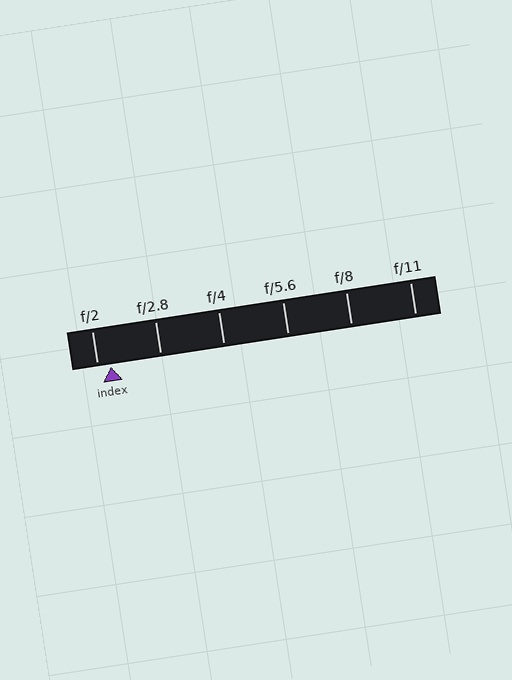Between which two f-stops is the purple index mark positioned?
The index mark is between f/2 and f/2.8.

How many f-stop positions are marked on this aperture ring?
There are 6 f-stop positions marked.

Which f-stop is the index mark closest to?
The index mark is closest to f/2.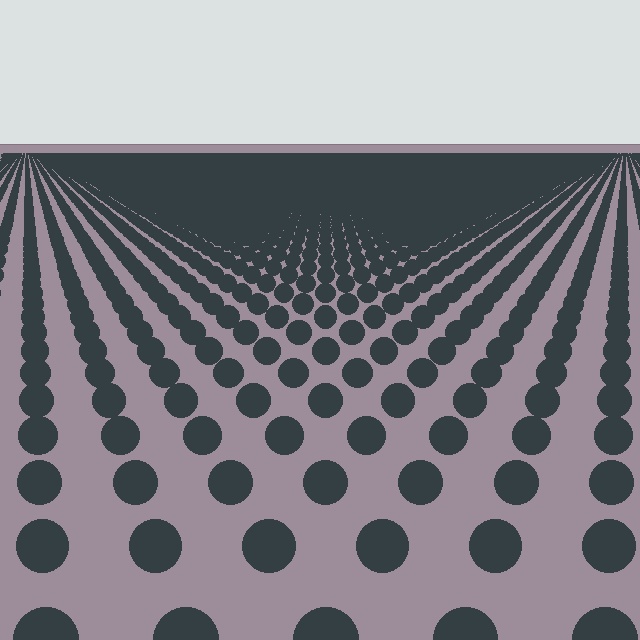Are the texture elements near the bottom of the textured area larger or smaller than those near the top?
Larger. Near the bottom, elements are closer to the viewer and appear at a bigger on-screen size.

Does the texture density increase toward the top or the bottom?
Density increases toward the top.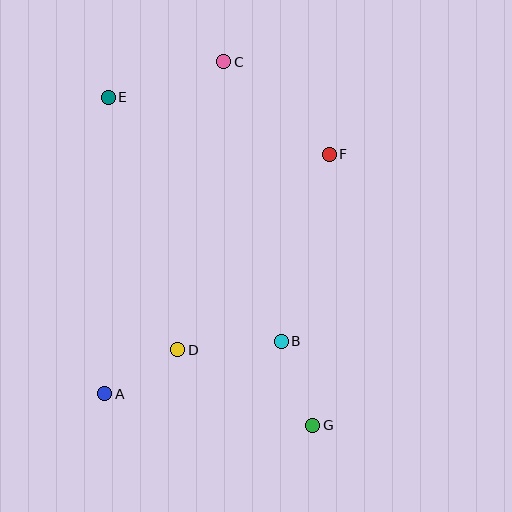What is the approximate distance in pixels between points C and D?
The distance between C and D is approximately 292 pixels.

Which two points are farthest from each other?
Points E and G are farthest from each other.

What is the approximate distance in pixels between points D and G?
The distance between D and G is approximately 155 pixels.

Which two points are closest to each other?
Points A and D are closest to each other.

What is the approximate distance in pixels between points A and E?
The distance between A and E is approximately 297 pixels.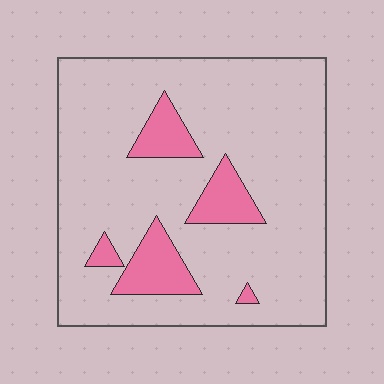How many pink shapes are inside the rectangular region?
5.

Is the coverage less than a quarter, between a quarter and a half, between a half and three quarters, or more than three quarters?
Less than a quarter.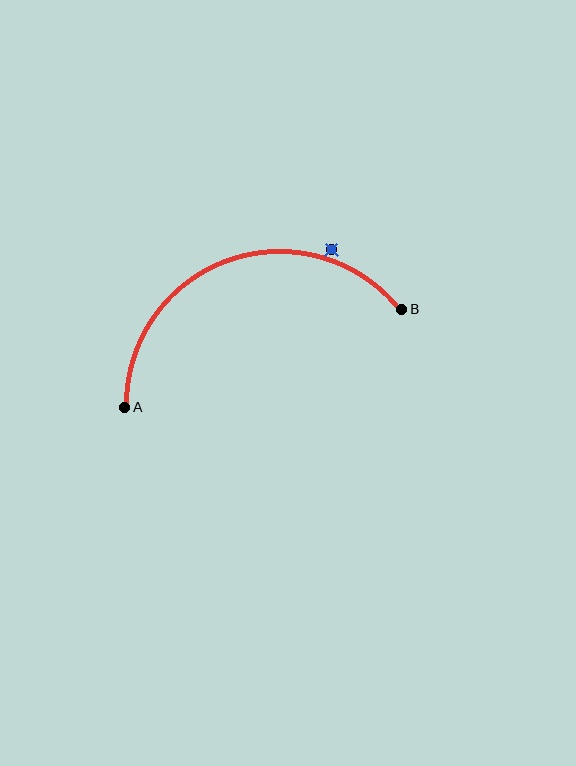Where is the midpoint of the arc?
The arc midpoint is the point on the curve farthest from the straight line joining A and B. It sits above that line.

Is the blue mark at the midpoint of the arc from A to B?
No — the blue mark does not lie on the arc at all. It sits slightly outside the curve.